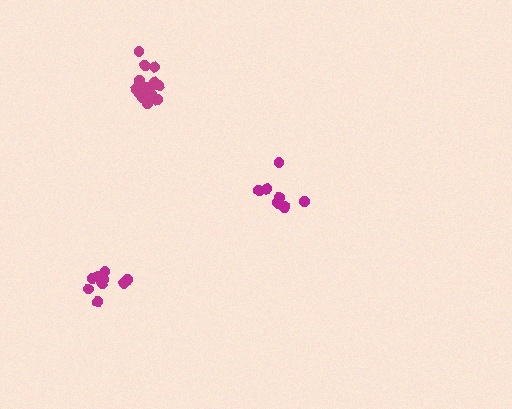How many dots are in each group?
Group 1: 9 dots, Group 2: 9 dots, Group 3: 15 dots (33 total).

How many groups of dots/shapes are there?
There are 3 groups.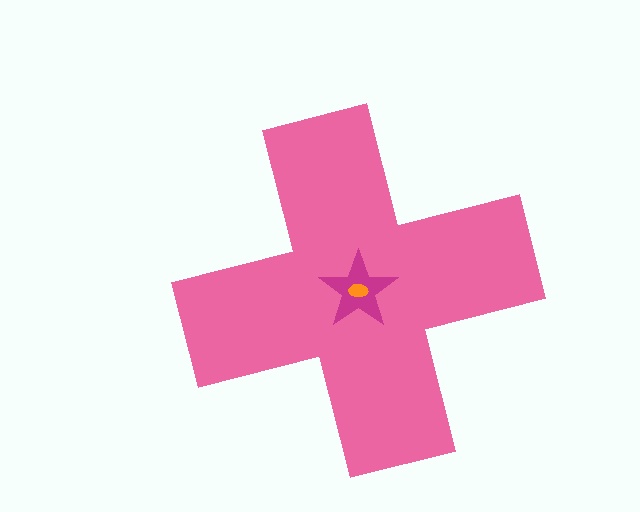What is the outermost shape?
The pink cross.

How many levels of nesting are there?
3.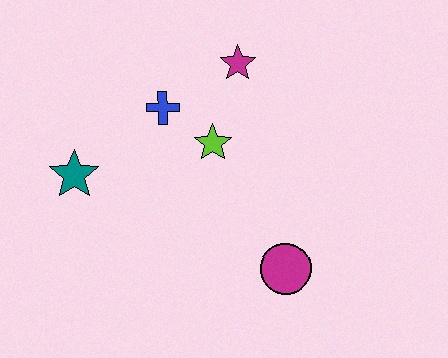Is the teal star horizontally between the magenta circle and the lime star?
No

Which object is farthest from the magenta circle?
The teal star is farthest from the magenta circle.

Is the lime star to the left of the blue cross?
No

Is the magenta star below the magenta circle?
No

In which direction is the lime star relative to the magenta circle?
The lime star is above the magenta circle.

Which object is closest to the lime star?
The blue cross is closest to the lime star.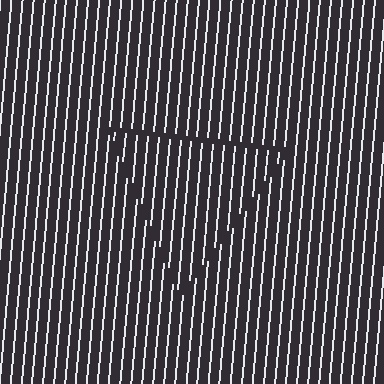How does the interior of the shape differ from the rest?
The interior of the shape contains the same grating, shifted by half a period — the contour is defined by the phase discontinuity where line-ends from the inner and outer gratings abut.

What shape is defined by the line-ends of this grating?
An illusory triangle. The interior of the shape contains the same grating, shifted by half a period — the contour is defined by the phase discontinuity where line-ends from the inner and outer gratings abut.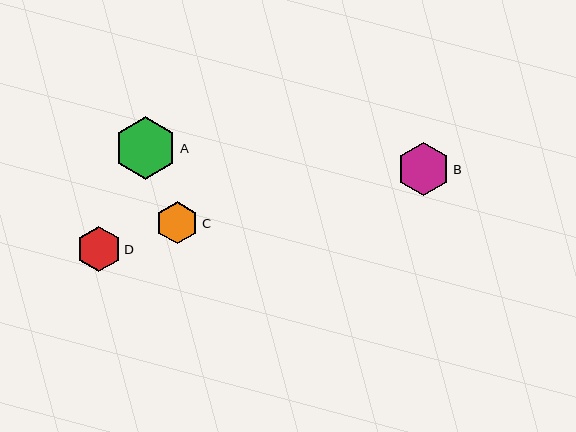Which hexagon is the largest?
Hexagon A is the largest with a size of approximately 63 pixels.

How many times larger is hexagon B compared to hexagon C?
Hexagon B is approximately 1.2 times the size of hexagon C.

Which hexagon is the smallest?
Hexagon C is the smallest with a size of approximately 43 pixels.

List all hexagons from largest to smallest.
From largest to smallest: A, B, D, C.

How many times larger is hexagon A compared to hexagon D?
Hexagon A is approximately 1.4 times the size of hexagon D.